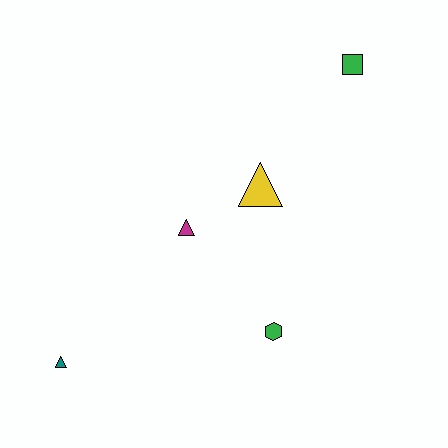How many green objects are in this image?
There are 2 green objects.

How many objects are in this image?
There are 5 objects.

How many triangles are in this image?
There are 3 triangles.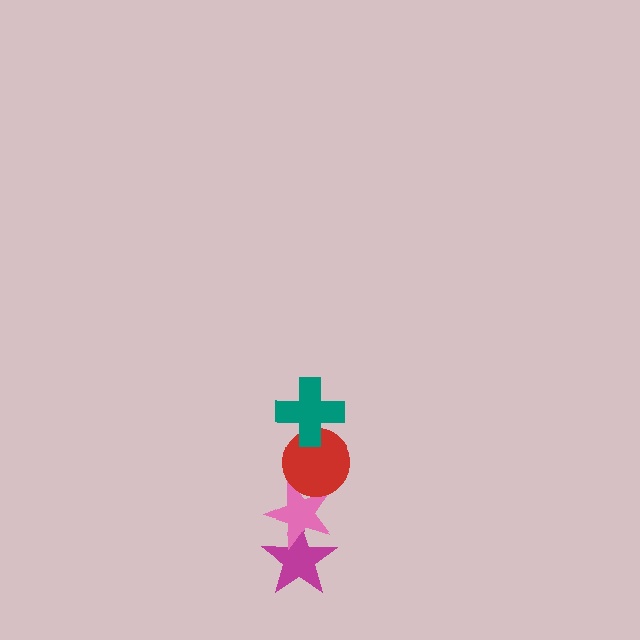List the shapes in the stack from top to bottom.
From top to bottom: the teal cross, the red circle, the pink star, the magenta star.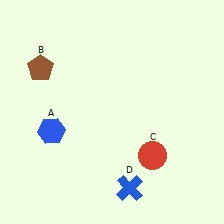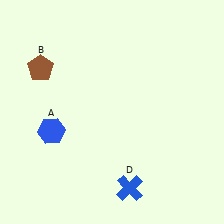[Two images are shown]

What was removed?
The red circle (C) was removed in Image 2.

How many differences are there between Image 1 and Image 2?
There is 1 difference between the two images.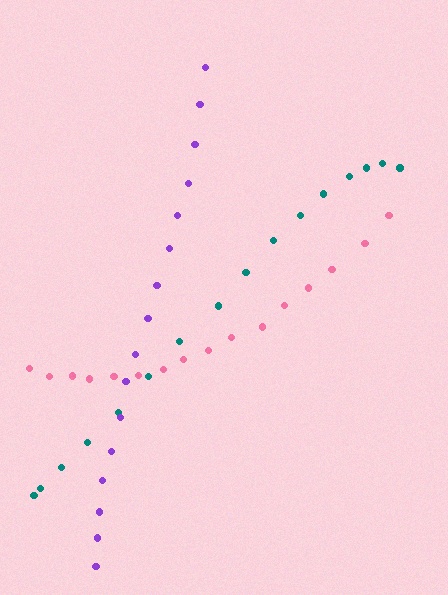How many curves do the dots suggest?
There are 3 distinct paths.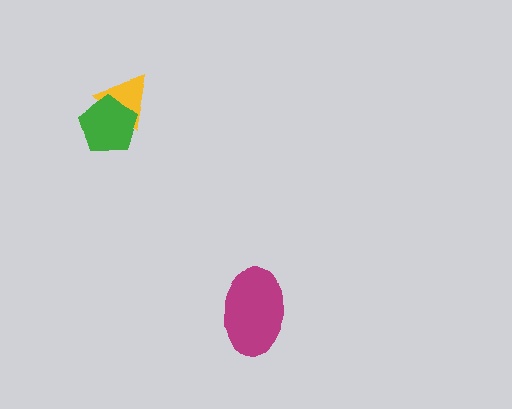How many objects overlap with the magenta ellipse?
0 objects overlap with the magenta ellipse.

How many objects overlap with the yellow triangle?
1 object overlaps with the yellow triangle.